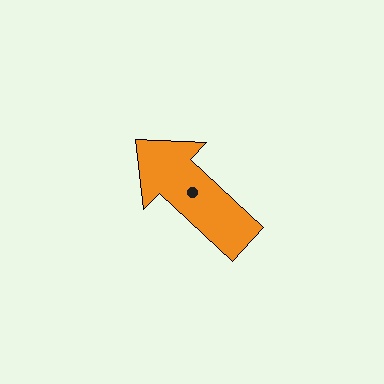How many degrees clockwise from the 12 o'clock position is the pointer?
Approximately 313 degrees.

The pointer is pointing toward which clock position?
Roughly 10 o'clock.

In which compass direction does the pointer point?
Northwest.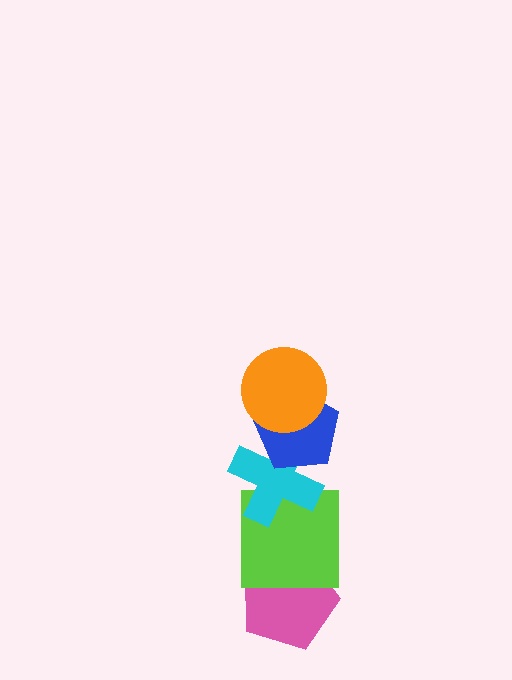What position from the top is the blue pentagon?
The blue pentagon is 2nd from the top.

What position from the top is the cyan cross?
The cyan cross is 3rd from the top.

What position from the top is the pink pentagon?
The pink pentagon is 5th from the top.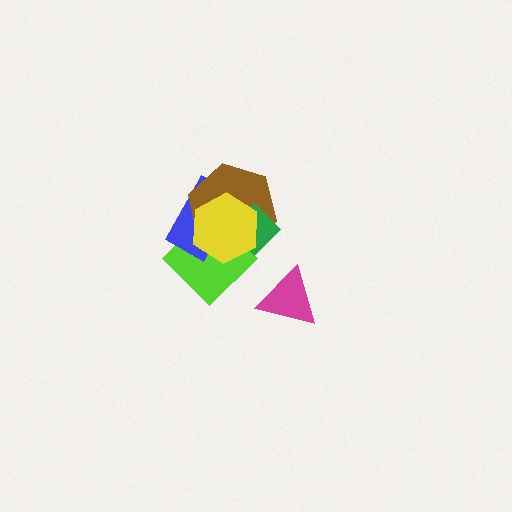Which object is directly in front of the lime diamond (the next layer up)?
The blue rectangle is directly in front of the lime diamond.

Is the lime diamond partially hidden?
Yes, it is partially covered by another shape.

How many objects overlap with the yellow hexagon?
4 objects overlap with the yellow hexagon.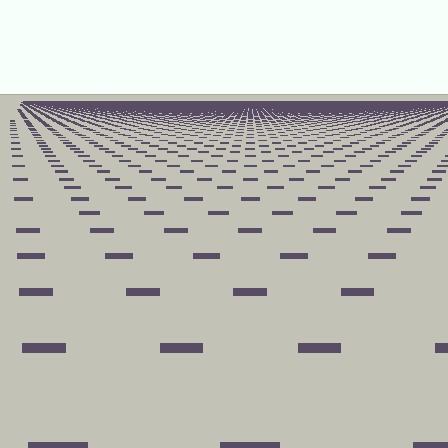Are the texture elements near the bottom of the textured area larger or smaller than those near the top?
Larger. Near the bottom, elements are closer to the viewer and appear at a bigger on-screen size.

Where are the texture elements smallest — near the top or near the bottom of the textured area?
Near the top.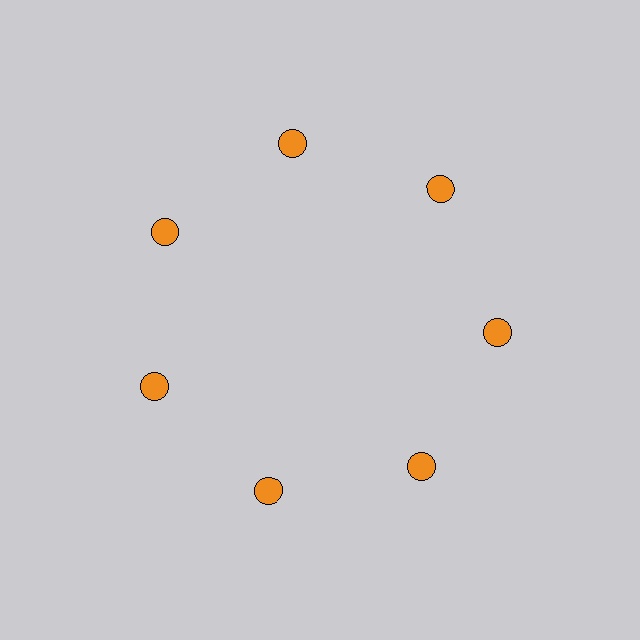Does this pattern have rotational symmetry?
Yes, this pattern has 7-fold rotational symmetry. It looks the same after rotating 51 degrees around the center.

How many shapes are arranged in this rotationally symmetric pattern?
There are 7 shapes, arranged in 7 groups of 1.